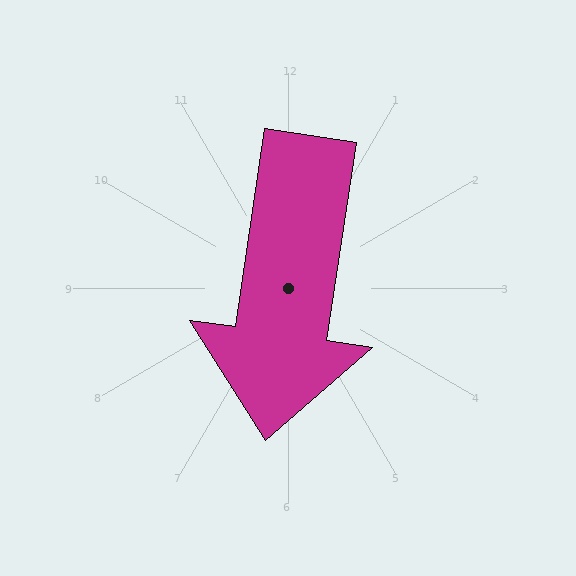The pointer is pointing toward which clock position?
Roughly 6 o'clock.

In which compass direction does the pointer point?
South.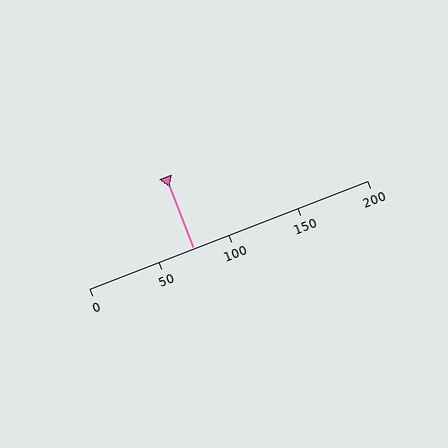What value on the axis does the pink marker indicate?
The marker indicates approximately 75.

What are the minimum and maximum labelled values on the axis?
The axis runs from 0 to 200.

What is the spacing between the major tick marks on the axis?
The major ticks are spaced 50 apart.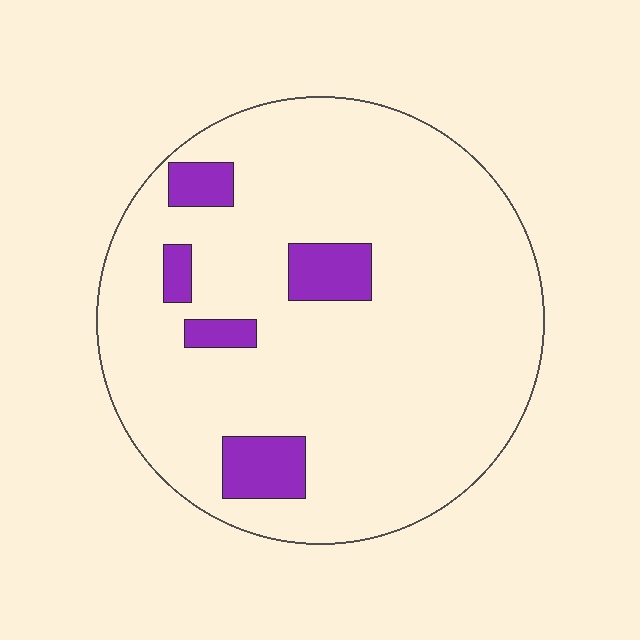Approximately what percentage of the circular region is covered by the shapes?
Approximately 10%.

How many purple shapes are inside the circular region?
5.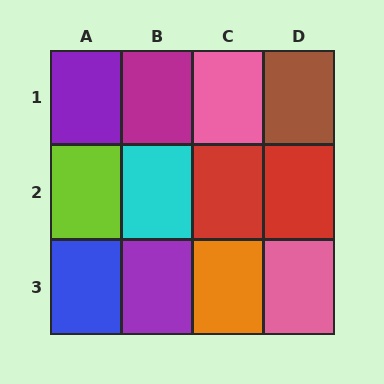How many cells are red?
2 cells are red.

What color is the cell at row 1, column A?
Purple.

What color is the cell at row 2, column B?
Cyan.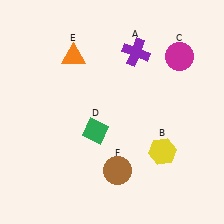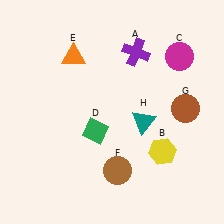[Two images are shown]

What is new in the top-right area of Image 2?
A brown circle (G) was added in the top-right area of Image 2.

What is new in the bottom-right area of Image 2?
A teal triangle (H) was added in the bottom-right area of Image 2.